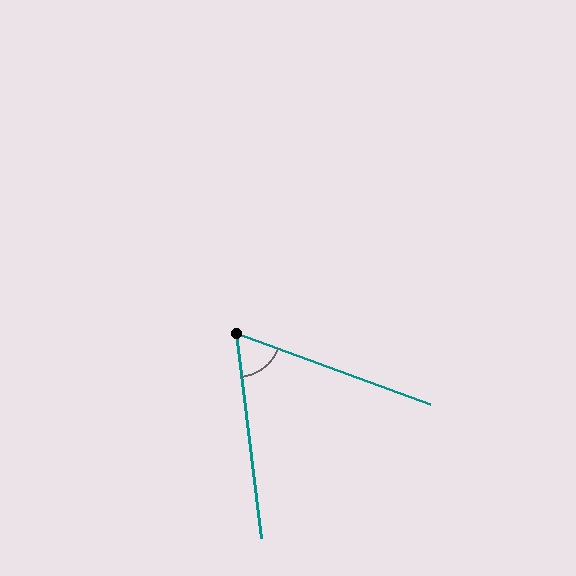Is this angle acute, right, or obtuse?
It is acute.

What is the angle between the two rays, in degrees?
Approximately 63 degrees.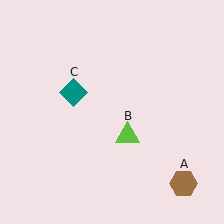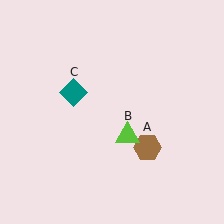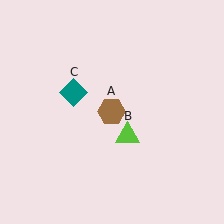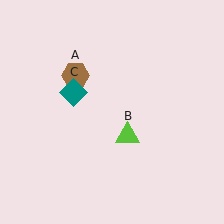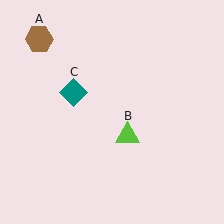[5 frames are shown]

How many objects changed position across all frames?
1 object changed position: brown hexagon (object A).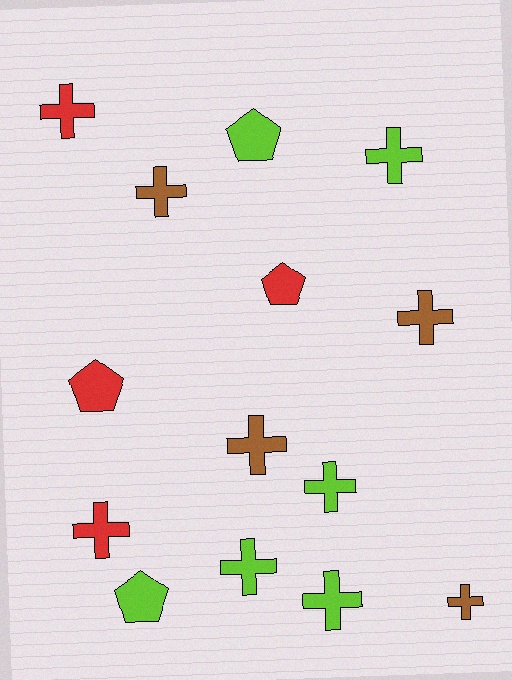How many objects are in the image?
There are 14 objects.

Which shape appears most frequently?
Cross, with 10 objects.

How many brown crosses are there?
There are 4 brown crosses.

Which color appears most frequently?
Lime, with 6 objects.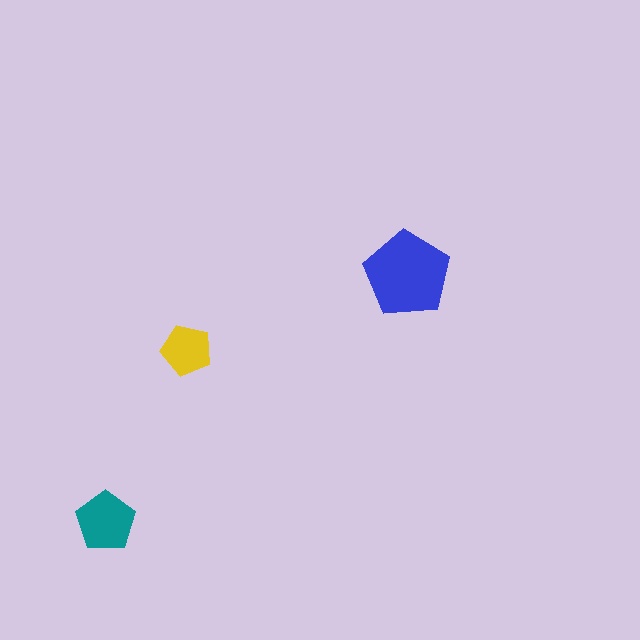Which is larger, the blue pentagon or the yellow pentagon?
The blue one.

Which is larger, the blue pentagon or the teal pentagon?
The blue one.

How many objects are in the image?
There are 3 objects in the image.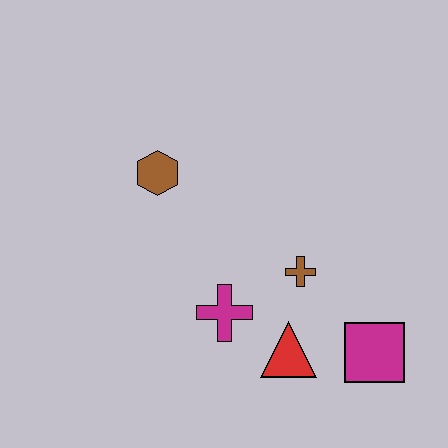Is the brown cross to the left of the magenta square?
Yes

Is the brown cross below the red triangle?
No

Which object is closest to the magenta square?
The red triangle is closest to the magenta square.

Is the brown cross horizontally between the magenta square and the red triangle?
Yes